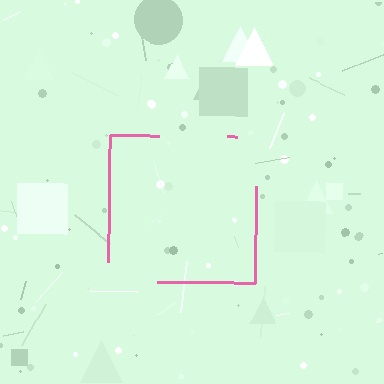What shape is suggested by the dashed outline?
The dashed outline suggests a square.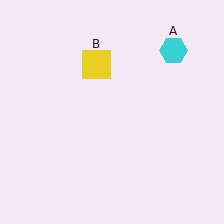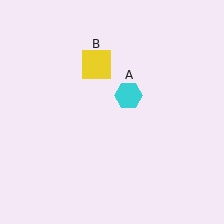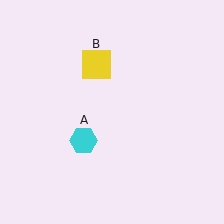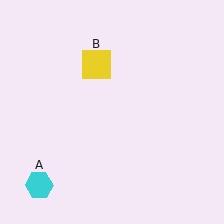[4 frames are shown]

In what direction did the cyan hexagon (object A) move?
The cyan hexagon (object A) moved down and to the left.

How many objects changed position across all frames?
1 object changed position: cyan hexagon (object A).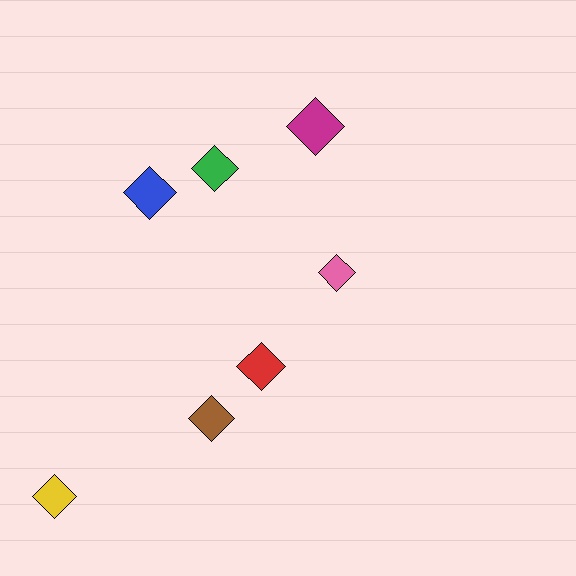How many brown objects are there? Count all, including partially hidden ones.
There is 1 brown object.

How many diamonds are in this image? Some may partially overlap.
There are 7 diamonds.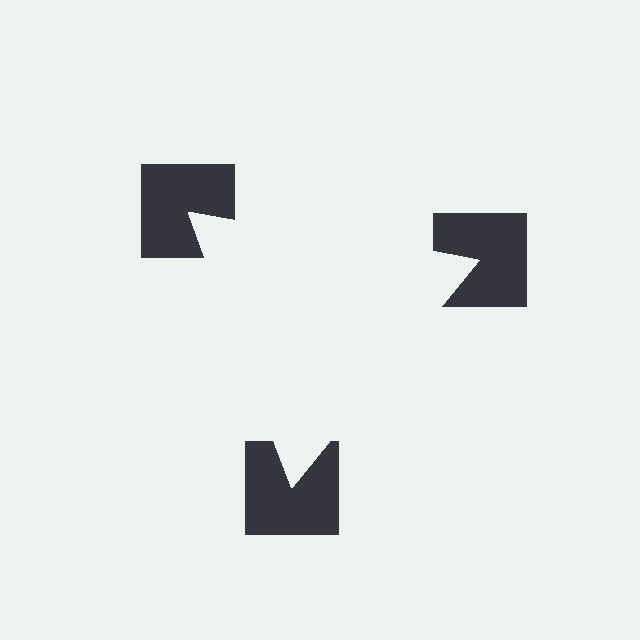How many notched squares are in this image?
There are 3 — one at each vertex of the illusory triangle.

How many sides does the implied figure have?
3 sides.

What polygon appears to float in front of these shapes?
An illusory triangle — its edges are inferred from the aligned wedge cuts in the notched squares, not physically drawn.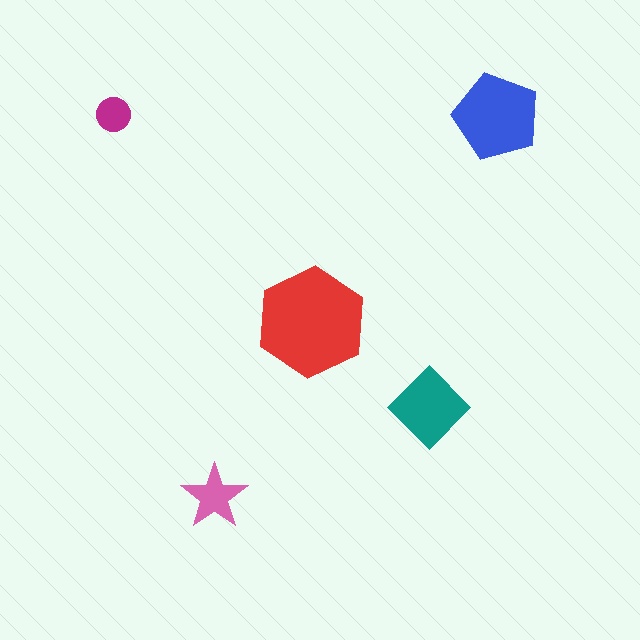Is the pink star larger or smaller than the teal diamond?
Smaller.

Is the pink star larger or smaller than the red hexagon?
Smaller.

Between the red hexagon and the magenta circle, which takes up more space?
The red hexagon.